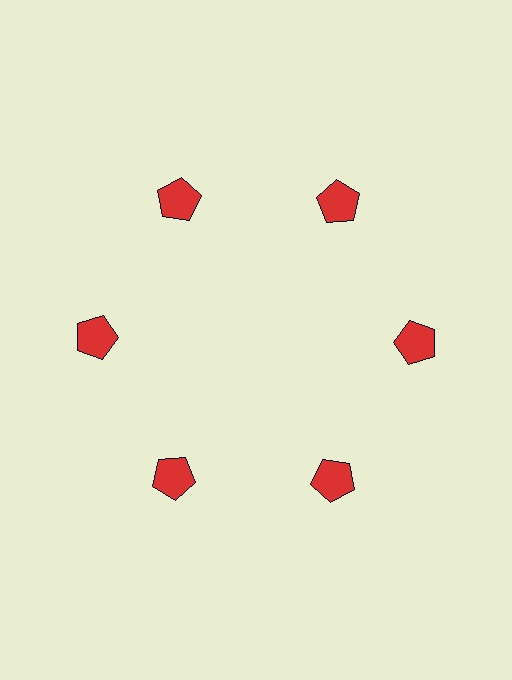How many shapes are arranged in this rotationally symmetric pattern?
There are 6 shapes, arranged in 6 groups of 1.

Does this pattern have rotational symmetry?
Yes, this pattern has 6-fold rotational symmetry. It looks the same after rotating 60 degrees around the center.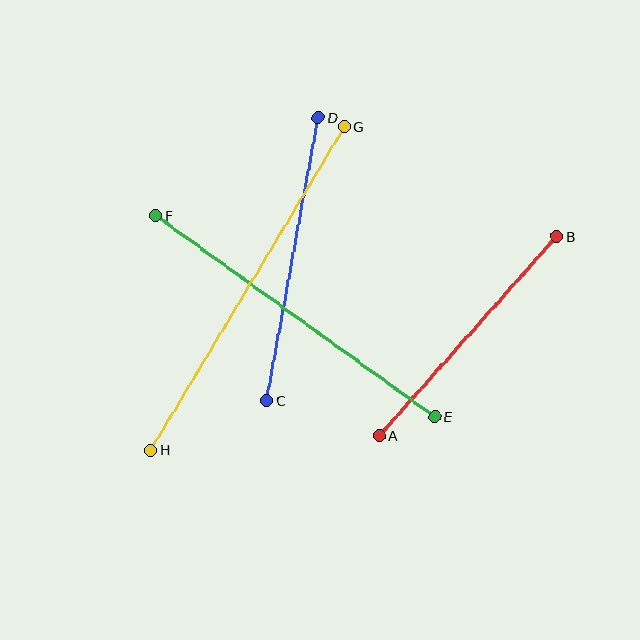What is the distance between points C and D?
The distance is approximately 288 pixels.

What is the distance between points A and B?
The distance is approximately 267 pixels.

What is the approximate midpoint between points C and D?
The midpoint is at approximately (292, 259) pixels.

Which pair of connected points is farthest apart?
Points G and H are farthest apart.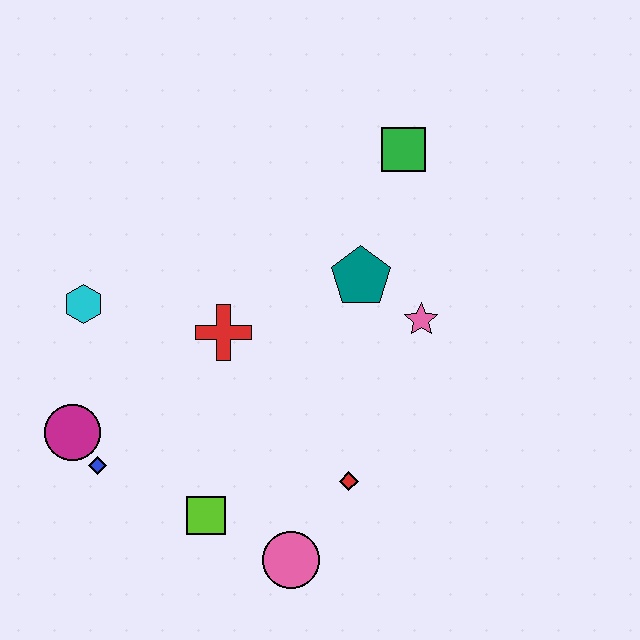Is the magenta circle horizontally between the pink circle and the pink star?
No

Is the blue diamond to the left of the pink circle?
Yes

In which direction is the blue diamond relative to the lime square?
The blue diamond is to the left of the lime square.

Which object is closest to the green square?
The teal pentagon is closest to the green square.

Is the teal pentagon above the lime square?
Yes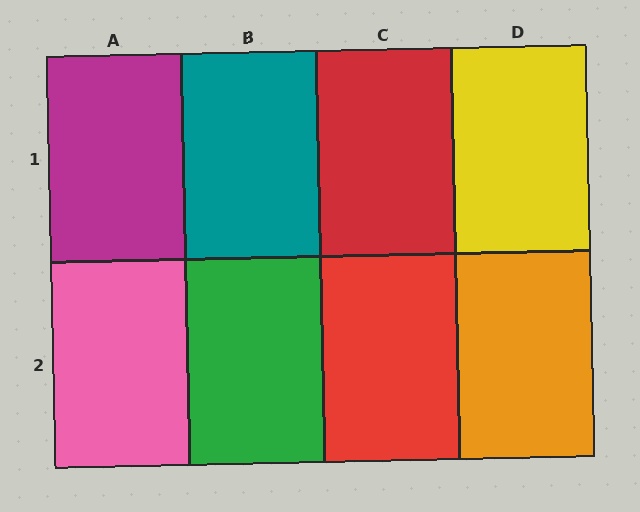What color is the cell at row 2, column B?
Green.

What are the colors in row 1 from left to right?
Magenta, teal, red, yellow.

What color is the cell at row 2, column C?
Red.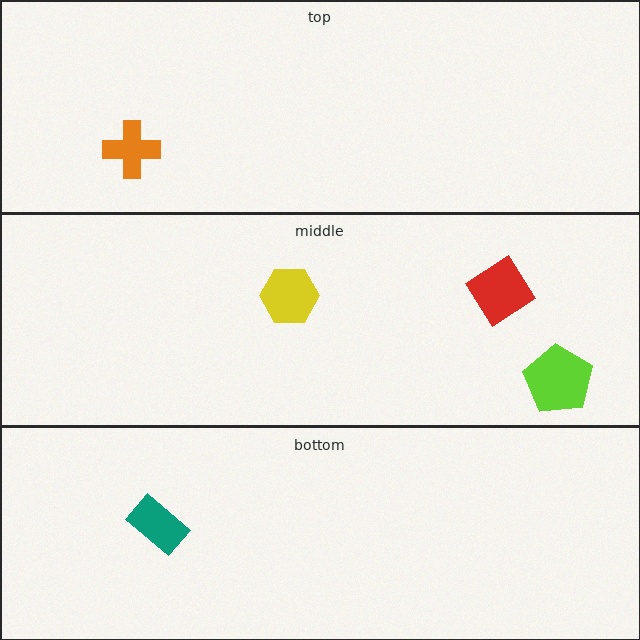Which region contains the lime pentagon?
The middle region.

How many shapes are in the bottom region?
1.